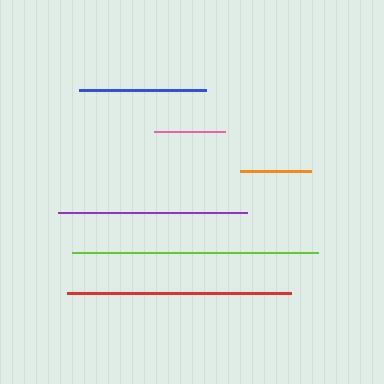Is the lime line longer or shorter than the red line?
The lime line is longer than the red line.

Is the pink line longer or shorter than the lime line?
The lime line is longer than the pink line.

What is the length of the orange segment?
The orange segment is approximately 71 pixels long.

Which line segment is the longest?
The lime line is the longest at approximately 246 pixels.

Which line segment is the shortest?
The orange line is the shortest at approximately 71 pixels.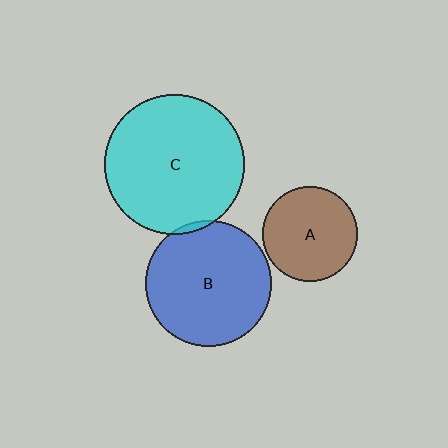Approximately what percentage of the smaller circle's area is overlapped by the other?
Approximately 5%.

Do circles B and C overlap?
Yes.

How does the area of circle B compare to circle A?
Approximately 1.8 times.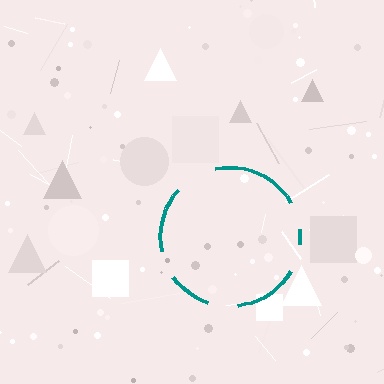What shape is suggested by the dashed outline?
The dashed outline suggests a circle.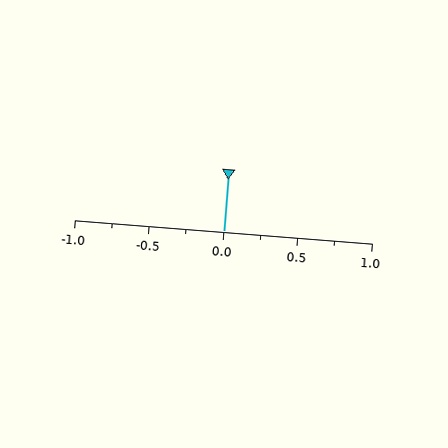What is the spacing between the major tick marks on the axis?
The major ticks are spaced 0.5 apart.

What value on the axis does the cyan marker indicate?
The marker indicates approximately 0.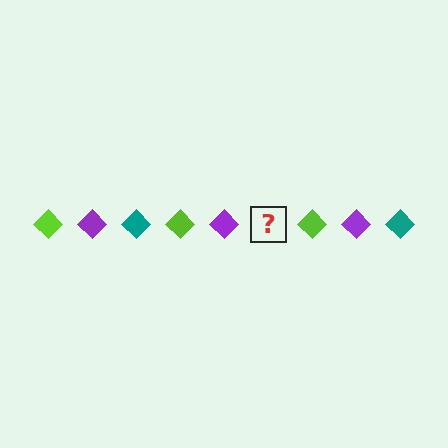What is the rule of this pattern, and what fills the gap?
The rule is that the pattern cycles through lime, purple, teal diamonds. The gap should be filled with a teal diamond.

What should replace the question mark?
The question mark should be replaced with a teal diamond.